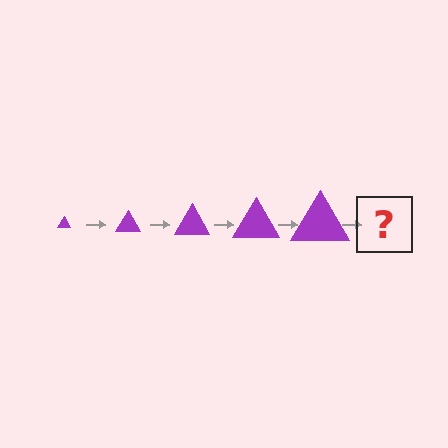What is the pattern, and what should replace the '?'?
The pattern is that the triangle gets progressively larger each step. The '?' should be a purple triangle, larger than the previous one.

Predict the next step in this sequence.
The next step is a purple triangle, larger than the previous one.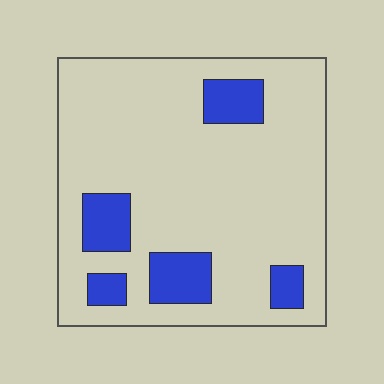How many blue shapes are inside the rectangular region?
5.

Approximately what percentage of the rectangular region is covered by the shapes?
Approximately 15%.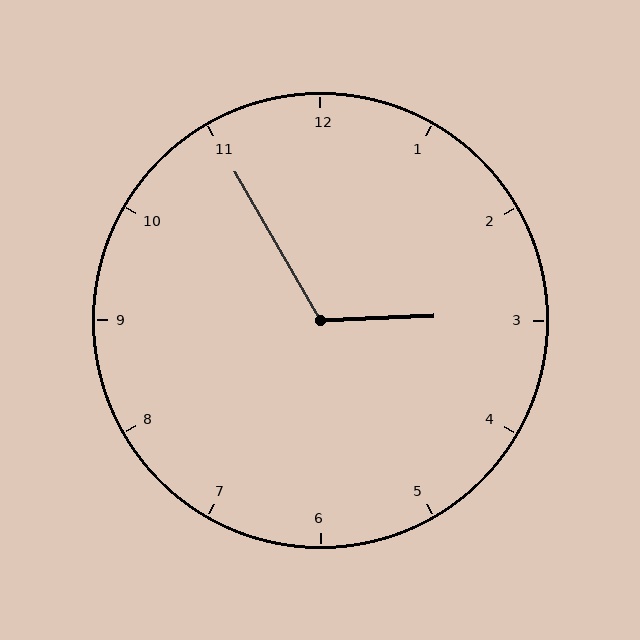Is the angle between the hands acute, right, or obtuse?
It is obtuse.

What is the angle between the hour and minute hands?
Approximately 118 degrees.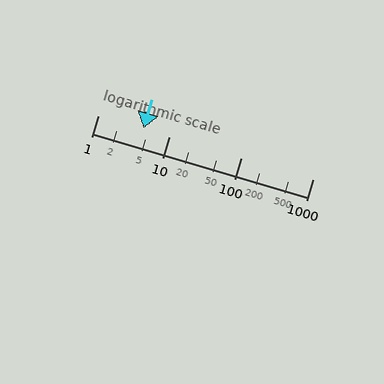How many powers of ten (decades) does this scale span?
The scale spans 3 decades, from 1 to 1000.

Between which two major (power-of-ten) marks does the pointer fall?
The pointer is between 1 and 10.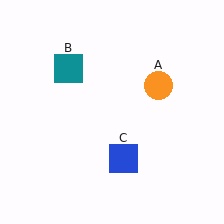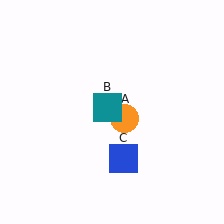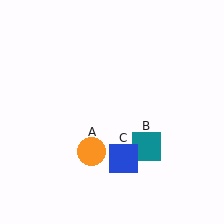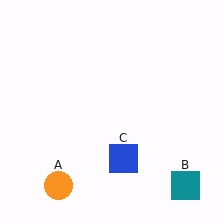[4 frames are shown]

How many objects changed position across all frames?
2 objects changed position: orange circle (object A), teal square (object B).